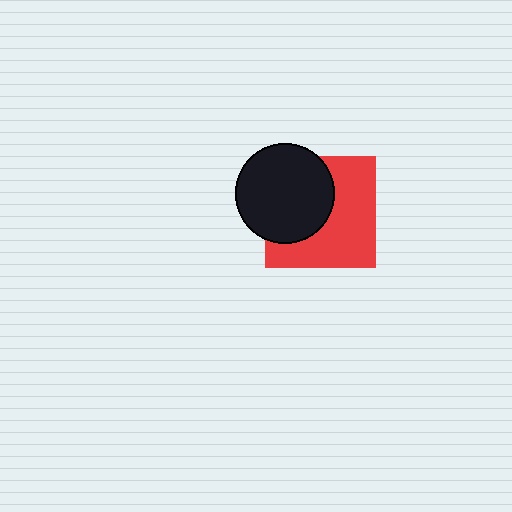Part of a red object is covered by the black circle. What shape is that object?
It is a square.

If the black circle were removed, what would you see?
You would see the complete red square.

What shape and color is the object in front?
The object in front is a black circle.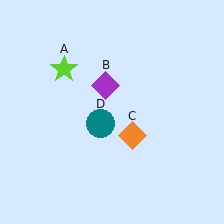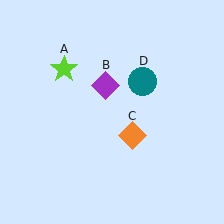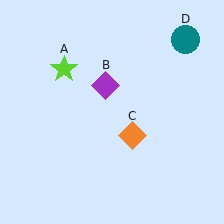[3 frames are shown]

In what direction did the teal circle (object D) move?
The teal circle (object D) moved up and to the right.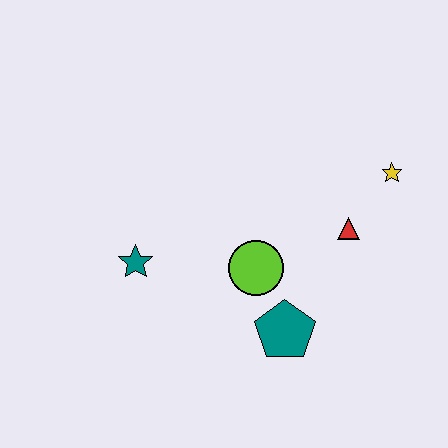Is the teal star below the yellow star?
Yes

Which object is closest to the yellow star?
The red triangle is closest to the yellow star.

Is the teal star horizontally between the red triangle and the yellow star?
No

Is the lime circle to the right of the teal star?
Yes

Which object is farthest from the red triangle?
The teal star is farthest from the red triangle.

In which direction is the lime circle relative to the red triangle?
The lime circle is to the left of the red triangle.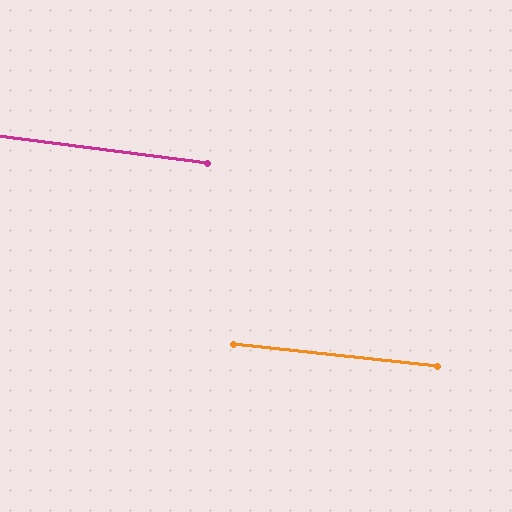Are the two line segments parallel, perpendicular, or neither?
Parallel — their directions differ by only 1.2°.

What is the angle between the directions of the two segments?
Approximately 1 degree.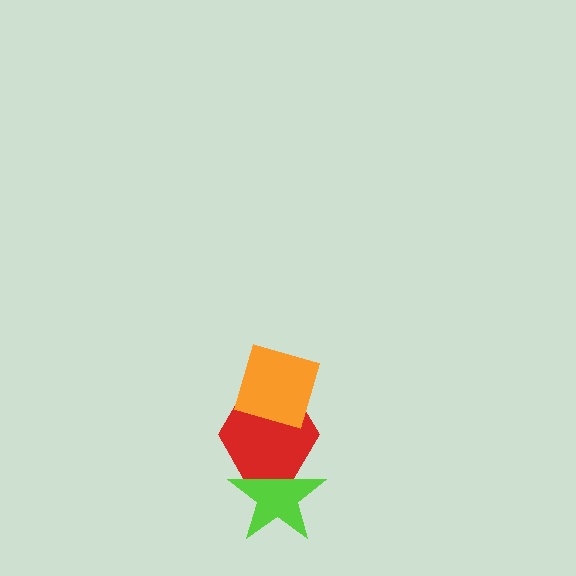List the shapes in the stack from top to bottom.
From top to bottom: the orange diamond, the red hexagon, the lime star.